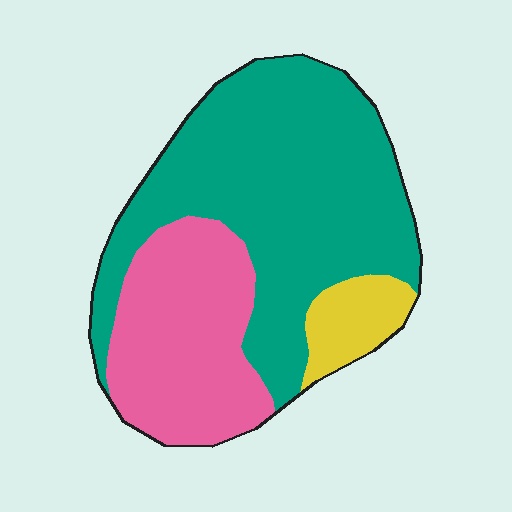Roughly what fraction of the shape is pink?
Pink takes up about one third (1/3) of the shape.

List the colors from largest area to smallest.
From largest to smallest: teal, pink, yellow.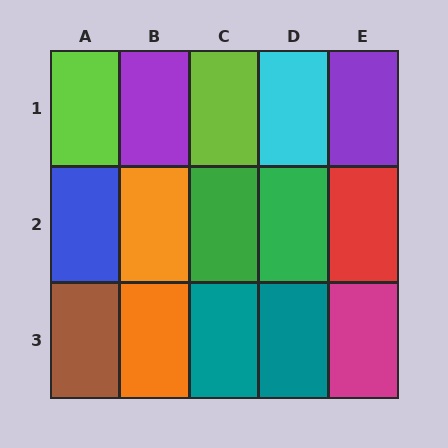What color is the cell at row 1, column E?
Purple.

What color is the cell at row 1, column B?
Purple.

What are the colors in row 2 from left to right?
Blue, orange, green, green, red.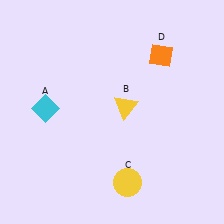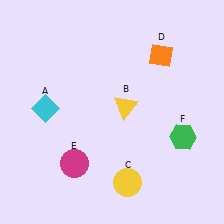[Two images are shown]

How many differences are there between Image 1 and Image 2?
There are 2 differences between the two images.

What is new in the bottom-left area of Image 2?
A magenta circle (E) was added in the bottom-left area of Image 2.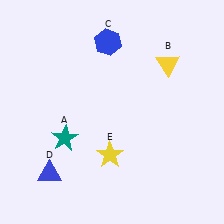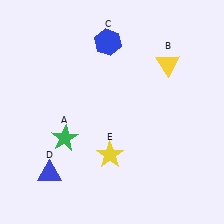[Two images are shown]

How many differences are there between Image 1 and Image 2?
There is 1 difference between the two images.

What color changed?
The star (A) changed from teal in Image 1 to green in Image 2.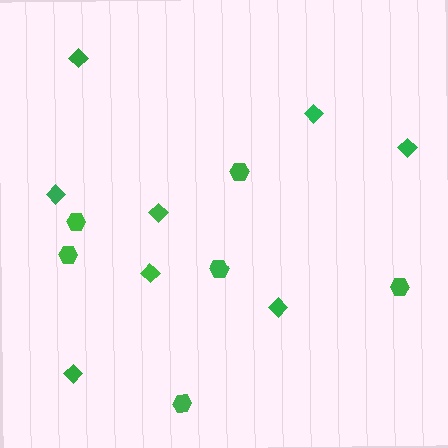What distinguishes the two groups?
There are 2 groups: one group of hexagons (6) and one group of diamonds (8).